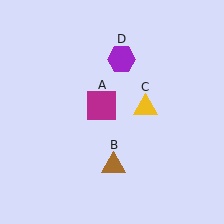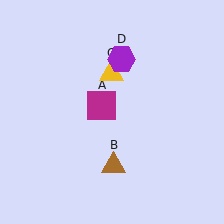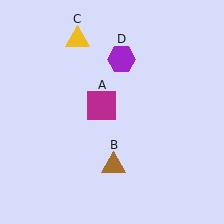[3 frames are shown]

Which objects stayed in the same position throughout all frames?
Magenta square (object A) and brown triangle (object B) and purple hexagon (object D) remained stationary.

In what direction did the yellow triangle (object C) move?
The yellow triangle (object C) moved up and to the left.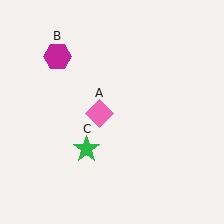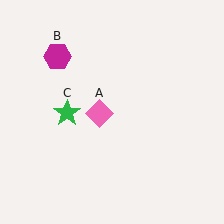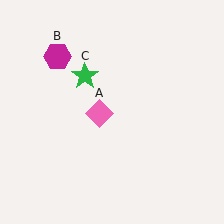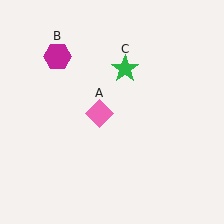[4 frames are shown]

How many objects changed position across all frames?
1 object changed position: green star (object C).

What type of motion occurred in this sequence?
The green star (object C) rotated clockwise around the center of the scene.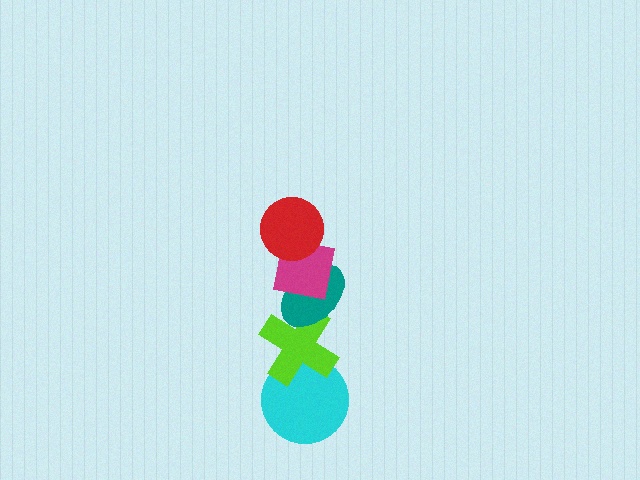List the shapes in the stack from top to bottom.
From top to bottom: the red circle, the magenta square, the teal ellipse, the lime cross, the cyan circle.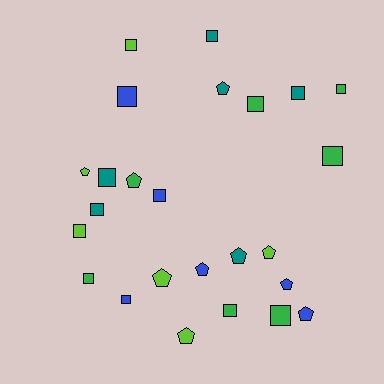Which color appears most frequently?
Green, with 7 objects.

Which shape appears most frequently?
Square, with 15 objects.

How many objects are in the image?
There are 25 objects.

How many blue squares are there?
There are 3 blue squares.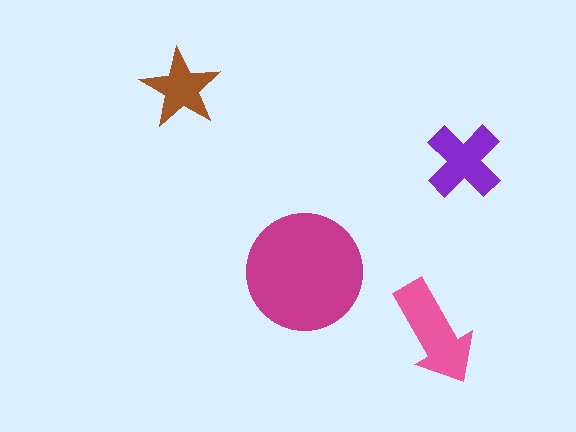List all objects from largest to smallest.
The magenta circle, the pink arrow, the purple cross, the brown star.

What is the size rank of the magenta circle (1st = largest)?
1st.